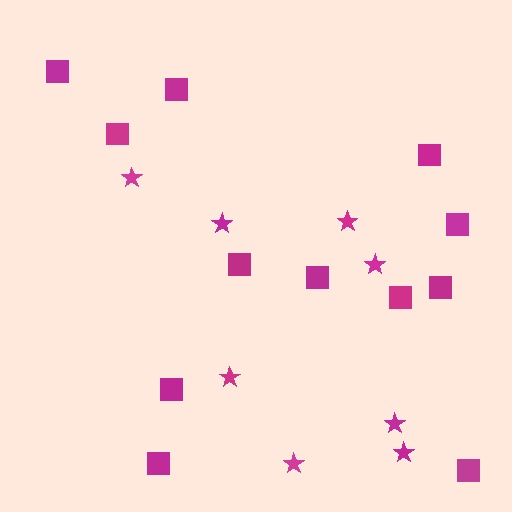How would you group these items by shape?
There are 2 groups: one group of stars (8) and one group of squares (12).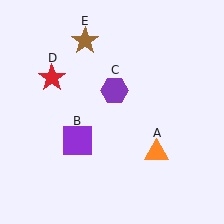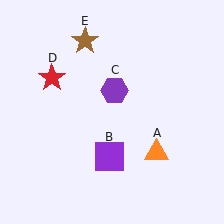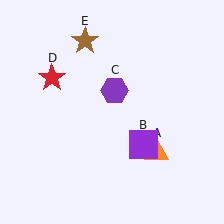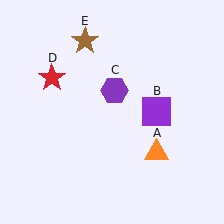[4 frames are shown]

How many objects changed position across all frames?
1 object changed position: purple square (object B).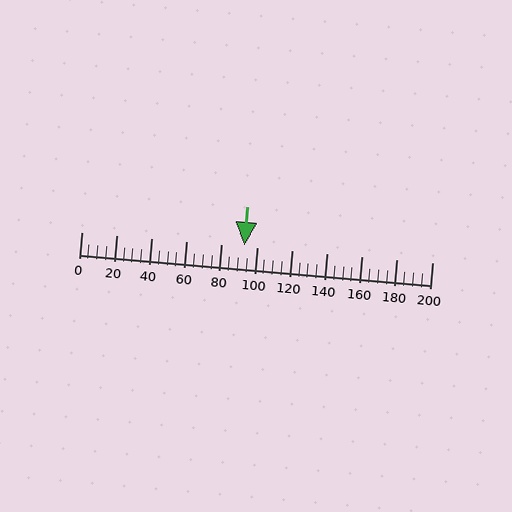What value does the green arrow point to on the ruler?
The green arrow points to approximately 93.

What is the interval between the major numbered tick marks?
The major tick marks are spaced 20 units apart.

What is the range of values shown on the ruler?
The ruler shows values from 0 to 200.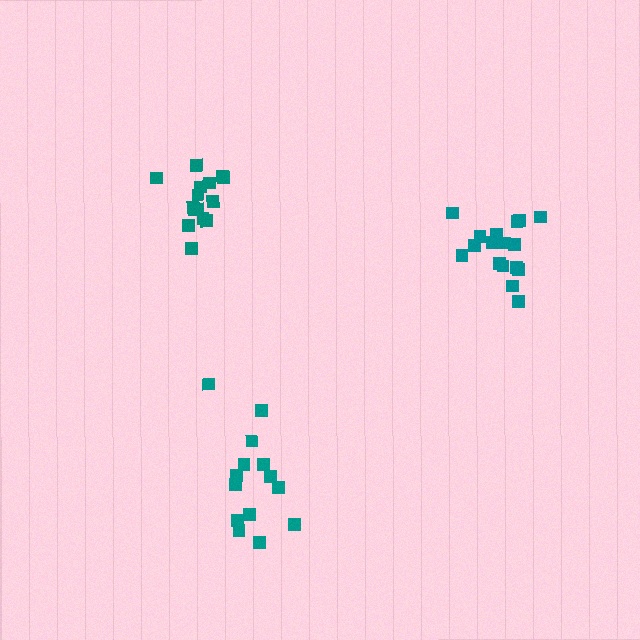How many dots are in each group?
Group 1: 17 dots, Group 2: 14 dots, Group 3: 15 dots (46 total).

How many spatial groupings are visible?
There are 3 spatial groupings.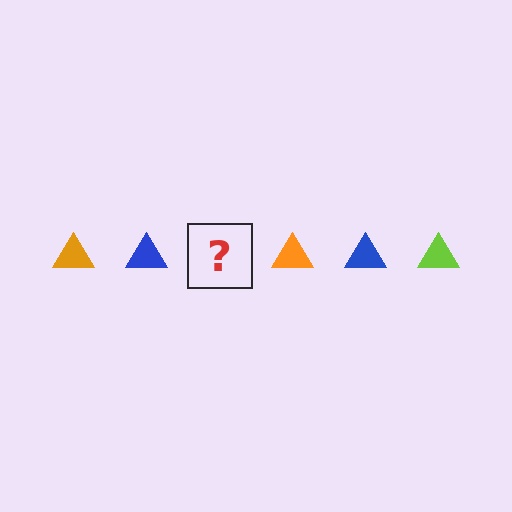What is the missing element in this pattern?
The missing element is a lime triangle.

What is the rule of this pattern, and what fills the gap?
The rule is that the pattern cycles through orange, blue, lime triangles. The gap should be filled with a lime triangle.